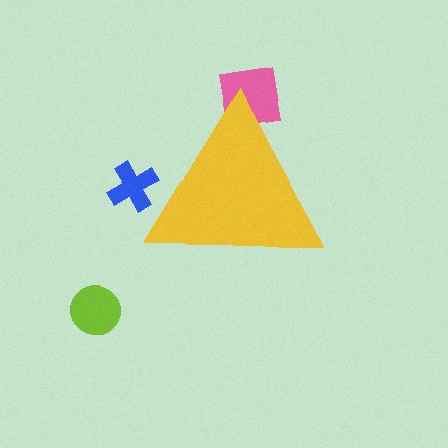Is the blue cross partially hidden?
Yes, the blue cross is partially hidden behind the yellow triangle.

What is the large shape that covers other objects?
A yellow triangle.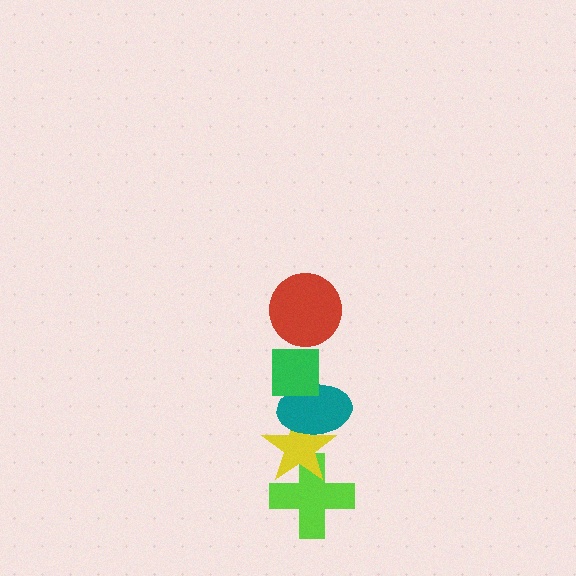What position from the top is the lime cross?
The lime cross is 5th from the top.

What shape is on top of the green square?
The red circle is on top of the green square.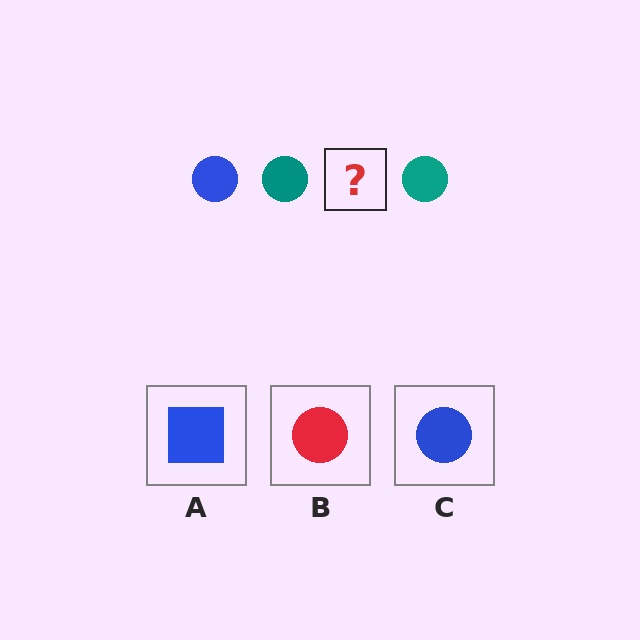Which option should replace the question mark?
Option C.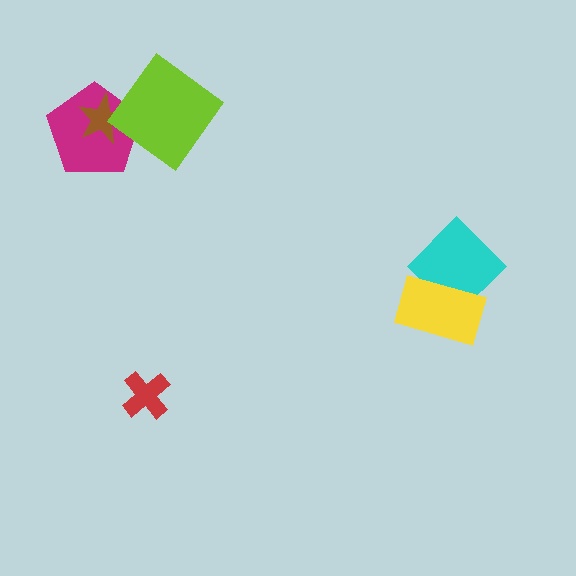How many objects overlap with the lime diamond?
1 object overlaps with the lime diamond.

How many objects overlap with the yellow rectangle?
1 object overlaps with the yellow rectangle.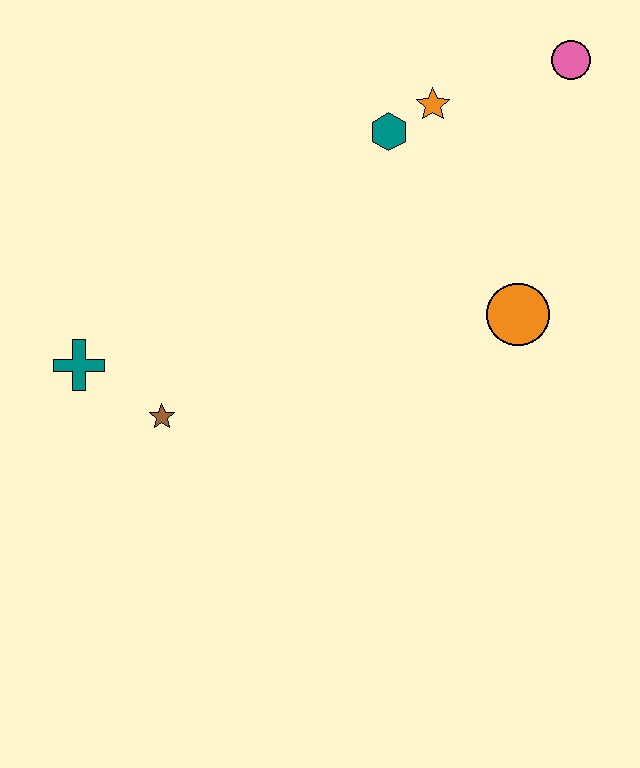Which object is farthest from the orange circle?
The teal cross is farthest from the orange circle.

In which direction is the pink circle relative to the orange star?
The pink circle is to the right of the orange star.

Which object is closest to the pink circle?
The orange star is closest to the pink circle.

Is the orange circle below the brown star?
No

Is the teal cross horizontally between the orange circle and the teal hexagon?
No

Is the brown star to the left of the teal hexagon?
Yes